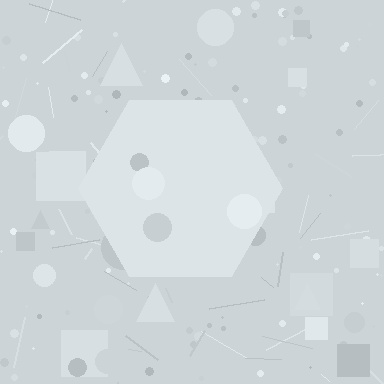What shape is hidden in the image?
A hexagon is hidden in the image.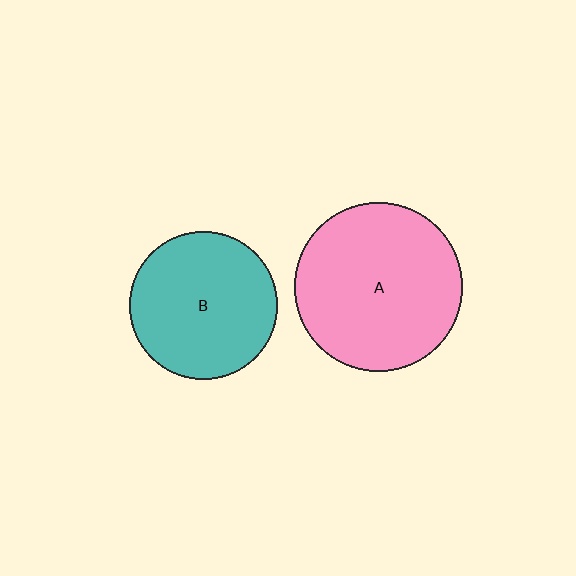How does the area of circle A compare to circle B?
Approximately 1.3 times.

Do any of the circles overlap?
No, none of the circles overlap.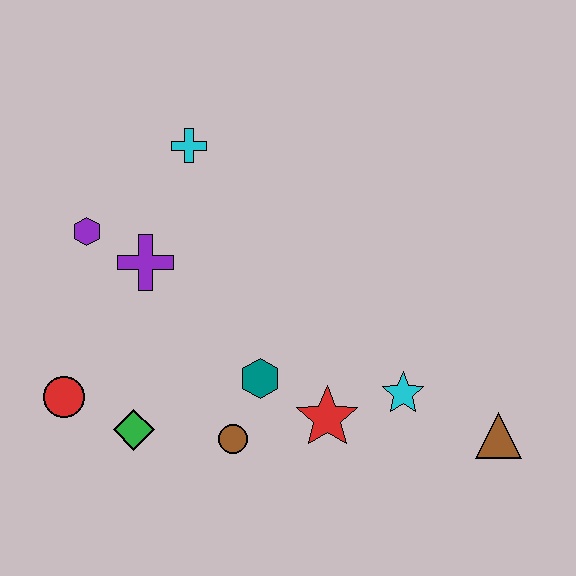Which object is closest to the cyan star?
The red star is closest to the cyan star.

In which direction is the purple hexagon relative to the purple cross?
The purple hexagon is to the left of the purple cross.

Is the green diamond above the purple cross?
No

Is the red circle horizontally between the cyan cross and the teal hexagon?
No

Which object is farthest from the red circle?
The brown triangle is farthest from the red circle.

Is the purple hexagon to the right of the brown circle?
No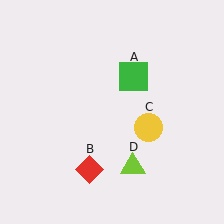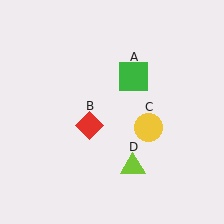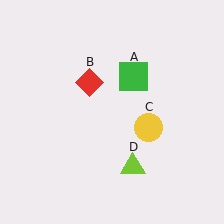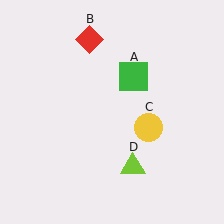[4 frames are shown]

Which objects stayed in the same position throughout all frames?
Green square (object A) and yellow circle (object C) and lime triangle (object D) remained stationary.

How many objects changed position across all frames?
1 object changed position: red diamond (object B).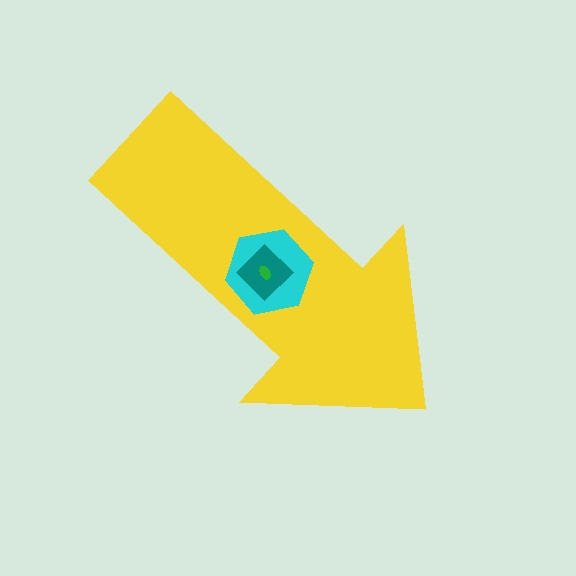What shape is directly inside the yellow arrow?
The cyan hexagon.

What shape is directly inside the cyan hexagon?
The teal diamond.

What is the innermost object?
The green ellipse.